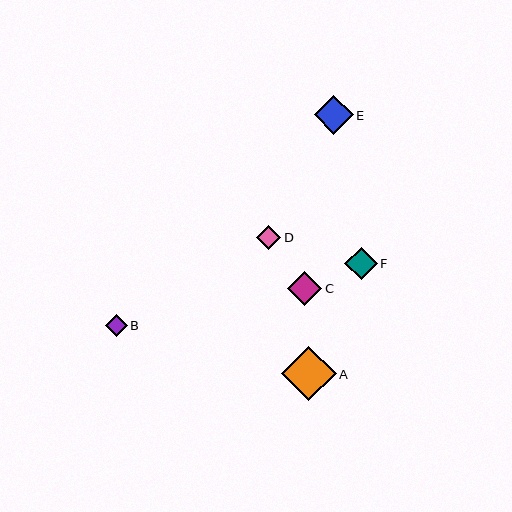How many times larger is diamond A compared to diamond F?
Diamond A is approximately 1.7 times the size of diamond F.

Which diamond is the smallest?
Diamond B is the smallest with a size of approximately 22 pixels.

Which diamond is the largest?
Diamond A is the largest with a size of approximately 55 pixels.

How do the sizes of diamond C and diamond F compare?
Diamond C and diamond F are approximately the same size.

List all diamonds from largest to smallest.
From largest to smallest: A, E, C, F, D, B.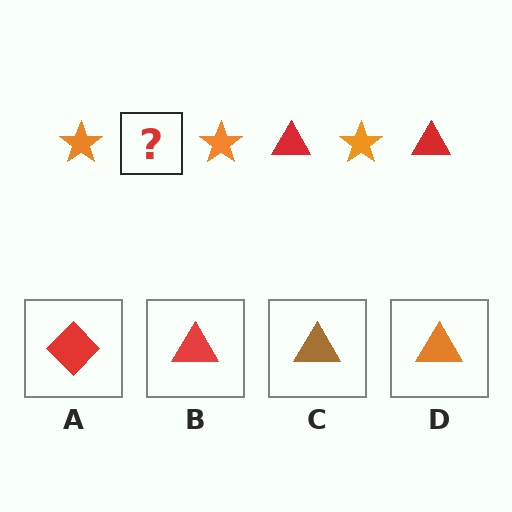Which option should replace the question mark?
Option B.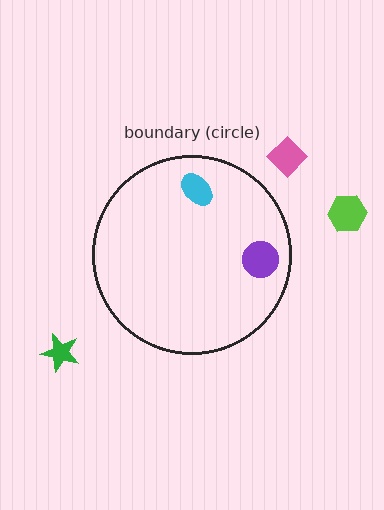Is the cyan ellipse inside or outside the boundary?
Inside.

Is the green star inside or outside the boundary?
Outside.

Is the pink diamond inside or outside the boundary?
Outside.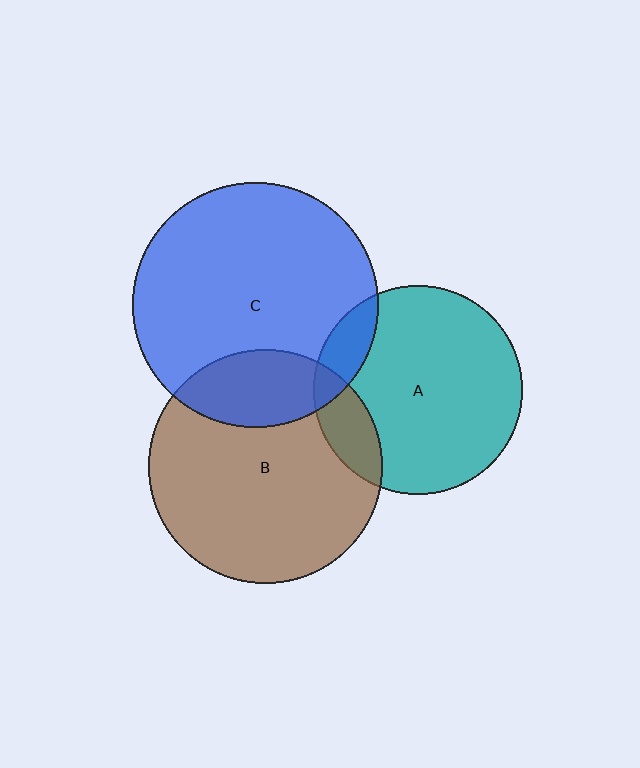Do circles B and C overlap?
Yes.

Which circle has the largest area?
Circle C (blue).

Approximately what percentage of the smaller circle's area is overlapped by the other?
Approximately 20%.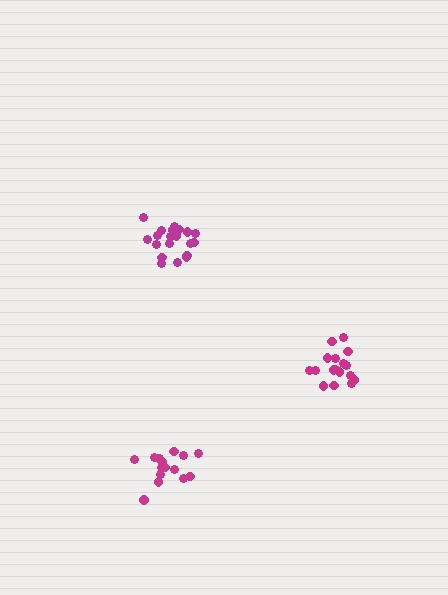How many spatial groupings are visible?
There are 3 spatial groupings.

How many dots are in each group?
Group 1: 21 dots, Group 2: 15 dots, Group 3: 17 dots (53 total).